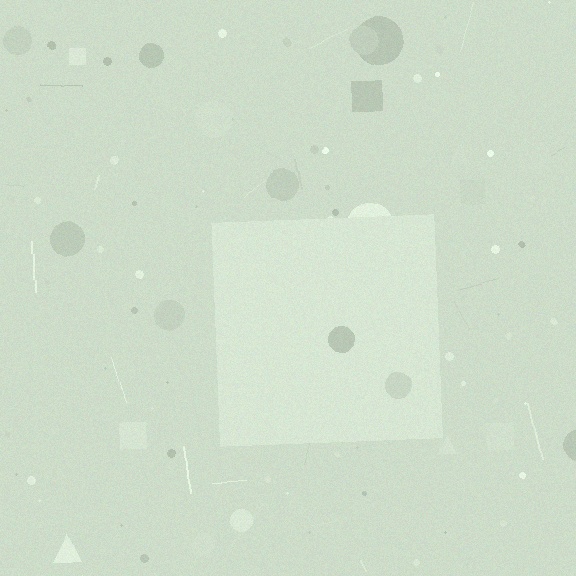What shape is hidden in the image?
A square is hidden in the image.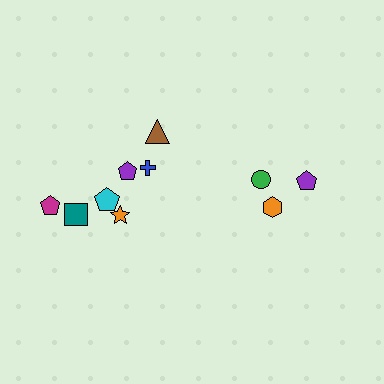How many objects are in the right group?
There are 3 objects.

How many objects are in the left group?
There are 7 objects.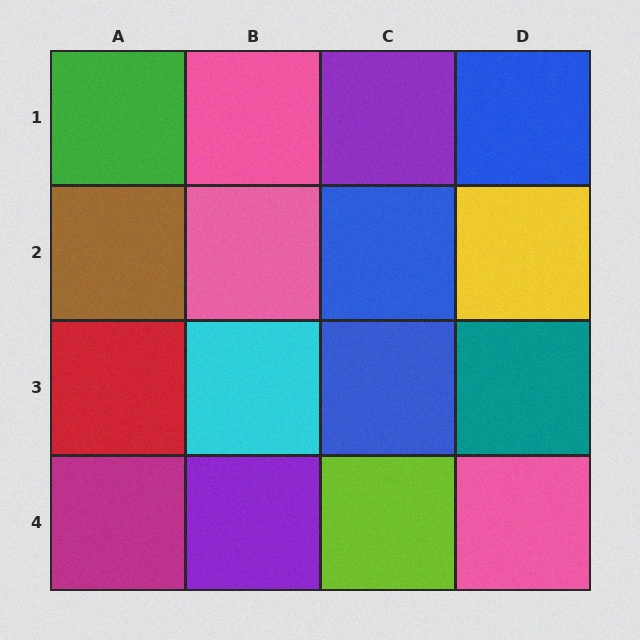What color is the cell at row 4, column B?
Purple.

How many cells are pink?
3 cells are pink.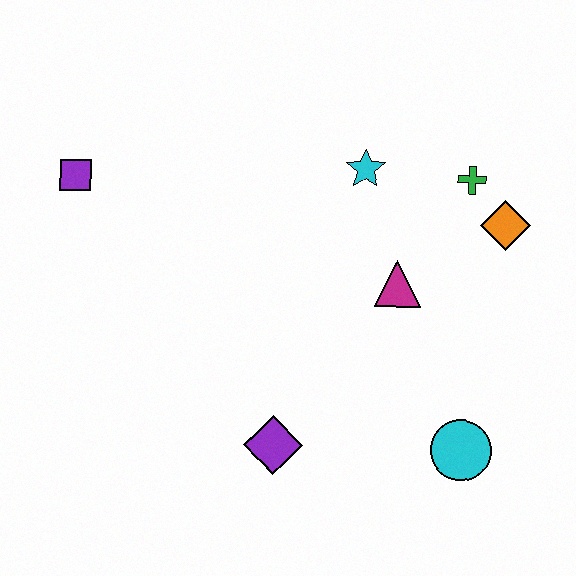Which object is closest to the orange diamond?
The green cross is closest to the orange diamond.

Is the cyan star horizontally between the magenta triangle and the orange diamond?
No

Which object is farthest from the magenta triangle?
The purple square is farthest from the magenta triangle.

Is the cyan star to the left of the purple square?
No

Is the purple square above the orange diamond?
Yes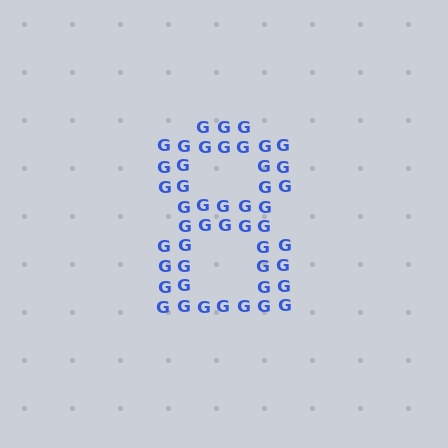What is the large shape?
The large shape is the digit 8.